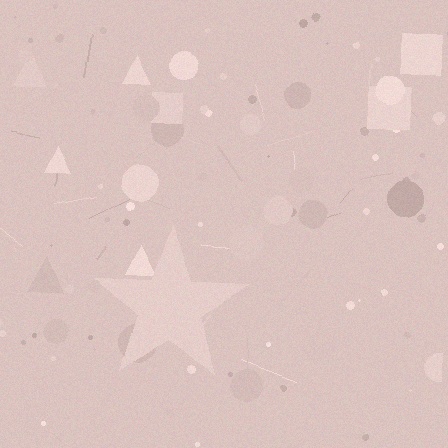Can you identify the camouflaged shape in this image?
The camouflaged shape is a star.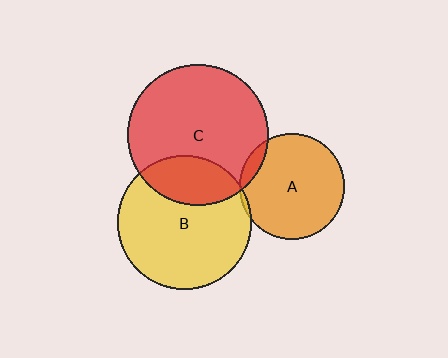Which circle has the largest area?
Circle C (red).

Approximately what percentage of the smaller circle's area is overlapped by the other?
Approximately 5%.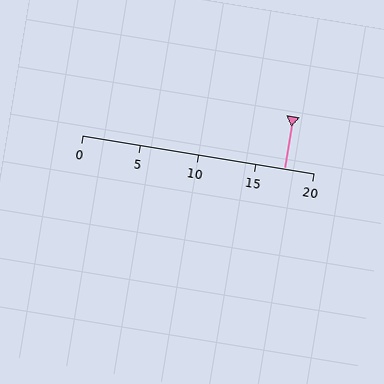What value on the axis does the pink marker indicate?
The marker indicates approximately 17.5.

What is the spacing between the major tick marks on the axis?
The major ticks are spaced 5 apart.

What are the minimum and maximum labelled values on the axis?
The axis runs from 0 to 20.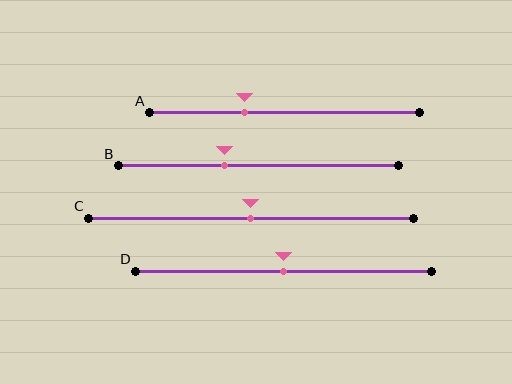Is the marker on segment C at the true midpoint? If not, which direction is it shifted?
Yes, the marker on segment C is at the true midpoint.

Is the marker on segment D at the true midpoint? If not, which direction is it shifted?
Yes, the marker on segment D is at the true midpoint.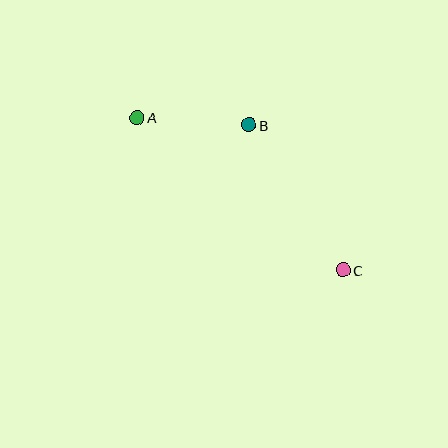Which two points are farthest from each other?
Points A and C are farthest from each other.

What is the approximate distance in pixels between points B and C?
The distance between B and C is approximately 173 pixels.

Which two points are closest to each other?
Points A and B are closest to each other.